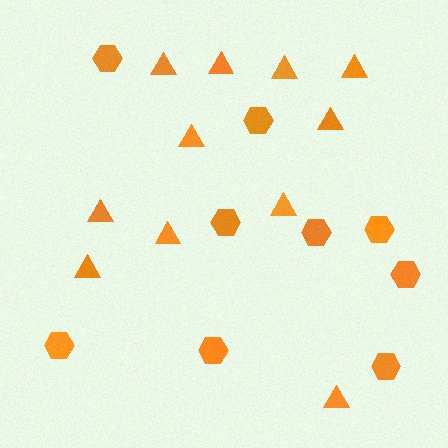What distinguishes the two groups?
There are 2 groups: one group of hexagons (9) and one group of triangles (11).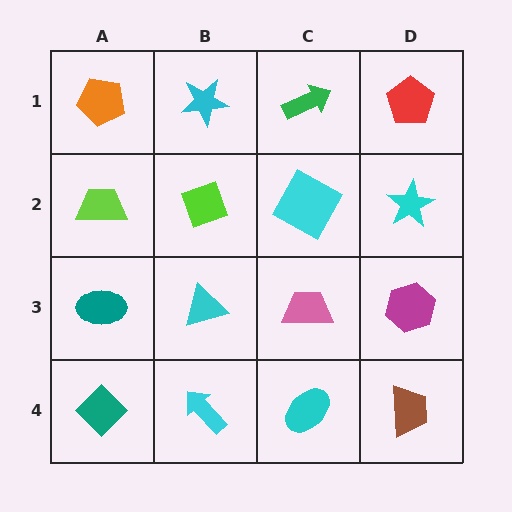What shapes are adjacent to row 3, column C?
A cyan square (row 2, column C), a cyan ellipse (row 4, column C), a cyan triangle (row 3, column B), a magenta hexagon (row 3, column D).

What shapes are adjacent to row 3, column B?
A lime diamond (row 2, column B), a cyan arrow (row 4, column B), a teal ellipse (row 3, column A), a pink trapezoid (row 3, column C).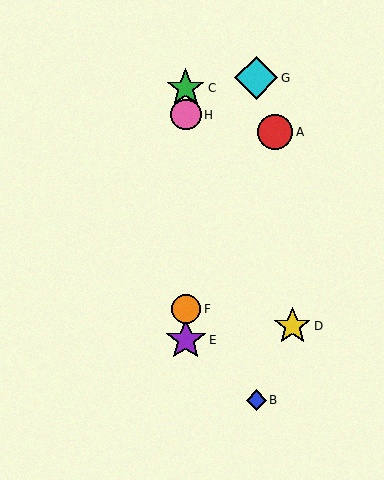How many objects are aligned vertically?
4 objects (C, E, F, H) are aligned vertically.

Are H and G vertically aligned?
No, H is at x≈186 and G is at x≈256.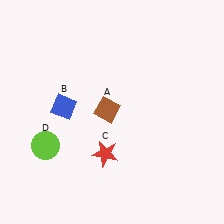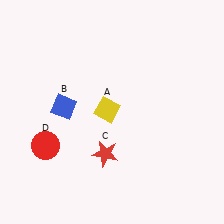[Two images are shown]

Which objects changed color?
A changed from brown to yellow. D changed from lime to red.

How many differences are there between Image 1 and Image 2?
There are 2 differences between the two images.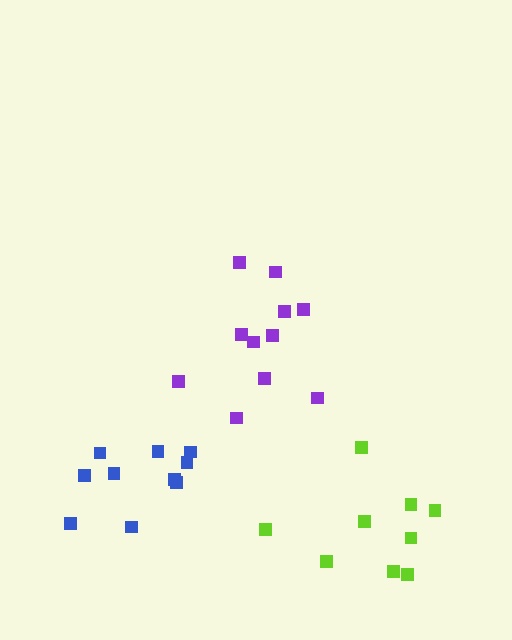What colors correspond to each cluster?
The clusters are colored: blue, lime, purple.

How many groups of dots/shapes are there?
There are 3 groups.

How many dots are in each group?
Group 1: 10 dots, Group 2: 9 dots, Group 3: 11 dots (30 total).